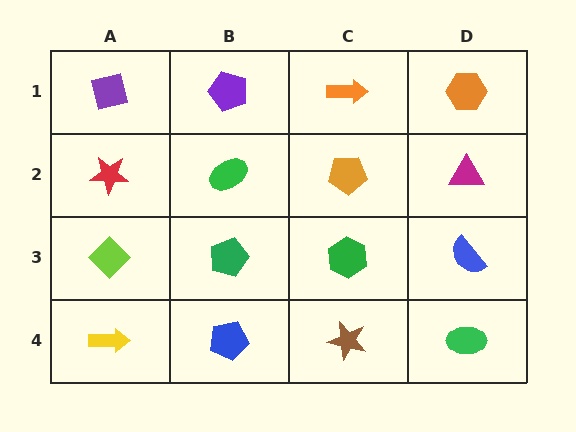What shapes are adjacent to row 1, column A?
A red star (row 2, column A), a purple pentagon (row 1, column B).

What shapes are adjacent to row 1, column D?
A magenta triangle (row 2, column D), an orange arrow (row 1, column C).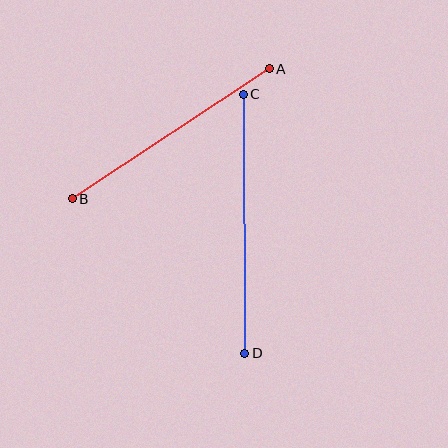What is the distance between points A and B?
The distance is approximately 236 pixels.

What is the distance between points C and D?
The distance is approximately 259 pixels.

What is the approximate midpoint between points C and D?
The midpoint is at approximately (244, 224) pixels.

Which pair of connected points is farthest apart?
Points C and D are farthest apart.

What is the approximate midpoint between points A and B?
The midpoint is at approximately (171, 134) pixels.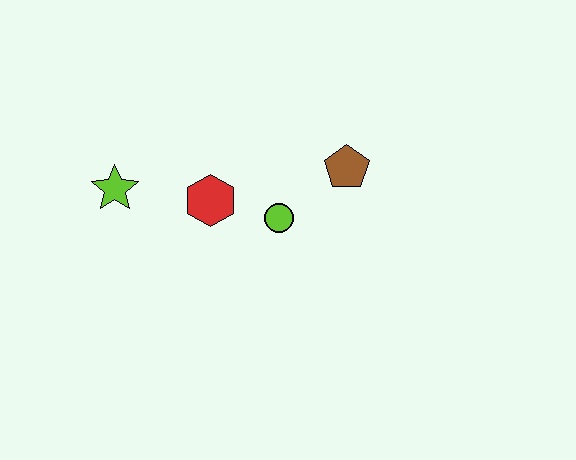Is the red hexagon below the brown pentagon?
Yes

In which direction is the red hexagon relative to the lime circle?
The red hexagon is to the left of the lime circle.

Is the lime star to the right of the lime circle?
No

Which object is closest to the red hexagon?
The lime circle is closest to the red hexagon.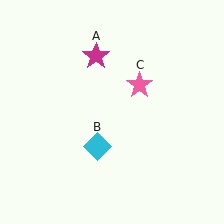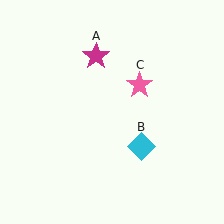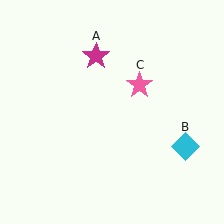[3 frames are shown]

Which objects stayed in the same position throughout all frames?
Magenta star (object A) and pink star (object C) remained stationary.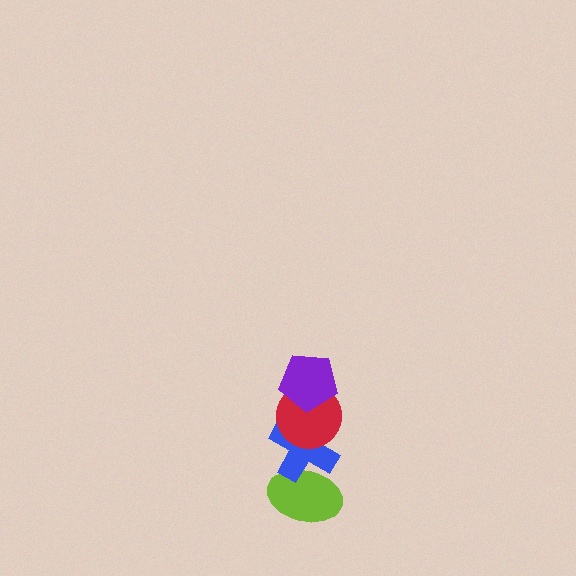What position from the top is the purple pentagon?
The purple pentagon is 1st from the top.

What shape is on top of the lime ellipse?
The blue cross is on top of the lime ellipse.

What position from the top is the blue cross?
The blue cross is 3rd from the top.